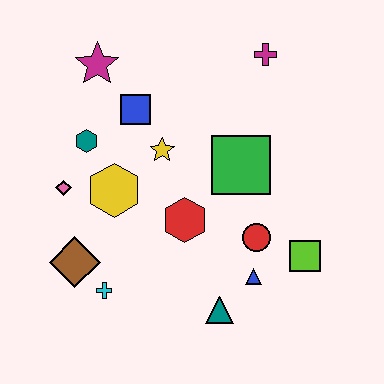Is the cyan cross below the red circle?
Yes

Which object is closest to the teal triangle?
The blue triangle is closest to the teal triangle.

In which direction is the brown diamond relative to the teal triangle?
The brown diamond is to the left of the teal triangle.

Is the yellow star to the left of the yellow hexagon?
No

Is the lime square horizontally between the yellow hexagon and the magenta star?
No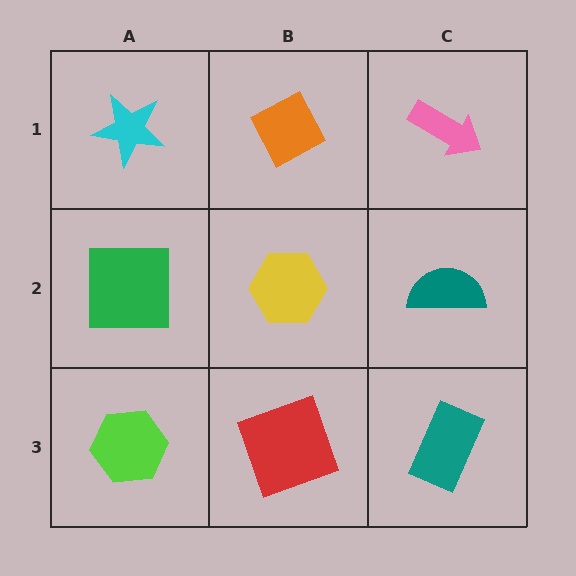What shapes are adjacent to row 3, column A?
A green square (row 2, column A), a red square (row 3, column B).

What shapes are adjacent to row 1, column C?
A teal semicircle (row 2, column C), an orange diamond (row 1, column B).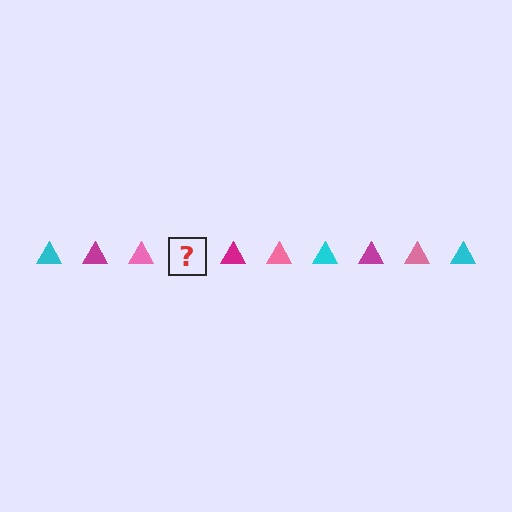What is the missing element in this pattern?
The missing element is a cyan triangle.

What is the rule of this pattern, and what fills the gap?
The rule is that the pattern cycles through cyan, magenta, pink triangles. The gap should be filled with a cyan triangle.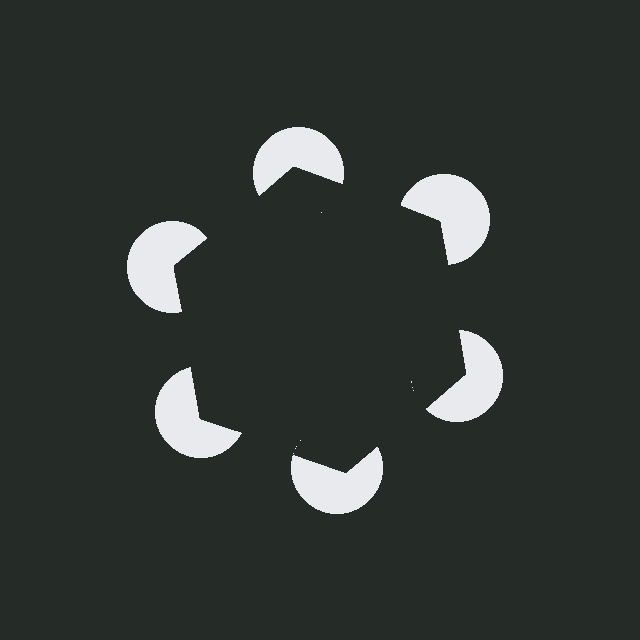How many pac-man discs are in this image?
There are 6 — one at each vertex of the illusory hexagon.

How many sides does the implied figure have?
6 sides.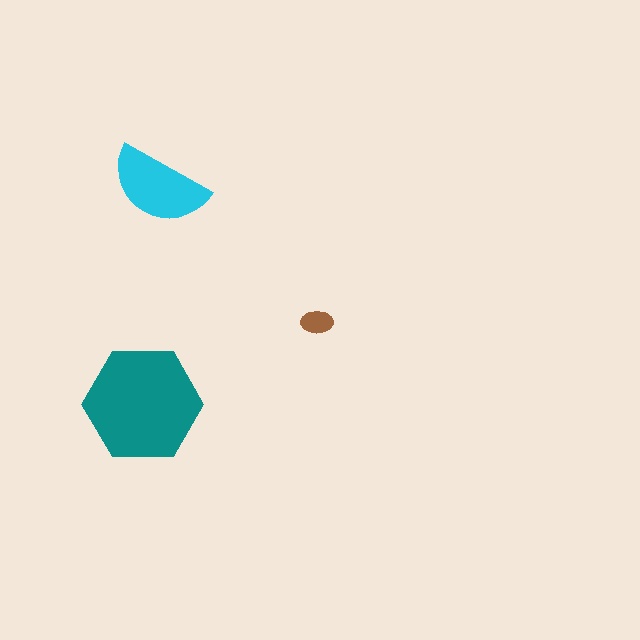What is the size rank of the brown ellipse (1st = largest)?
3rd.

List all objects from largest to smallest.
The teal hexagon, the cyan semicircle, the brown ellipse.